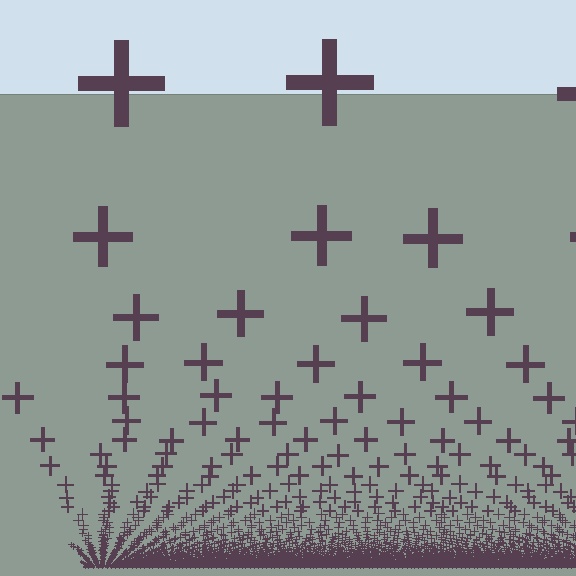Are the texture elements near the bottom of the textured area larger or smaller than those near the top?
Smaller. The gradient is inverted — elements near the bottom are smaller and denser.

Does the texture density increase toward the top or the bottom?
Density increases toward the bottom.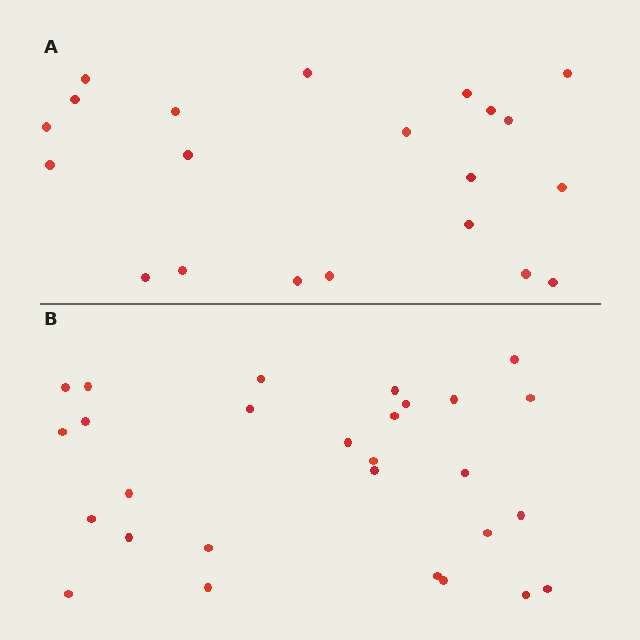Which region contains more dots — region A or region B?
Region B (the bottom region) has more dots.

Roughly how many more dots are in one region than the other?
Region B has roughly 8 or so more dots than region A.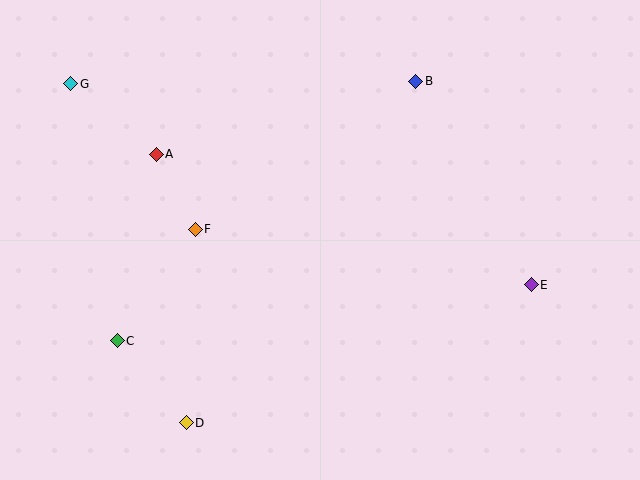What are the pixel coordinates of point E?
Point E is at (531, 285).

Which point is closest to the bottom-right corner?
Point E is closest to the bottom-right corner.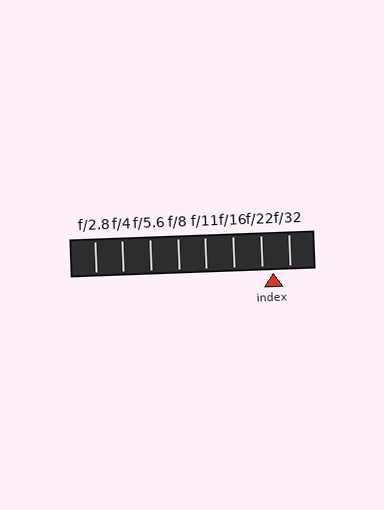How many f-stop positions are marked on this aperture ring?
There are 8 f-stop positions marked.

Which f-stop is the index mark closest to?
The index mark is closest to f/22.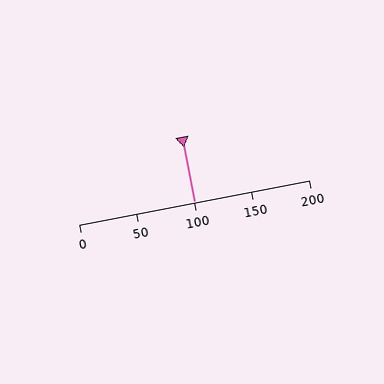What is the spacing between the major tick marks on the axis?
The major ticks are spaced 50 apart.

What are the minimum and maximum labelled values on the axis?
The axis runs from 0 to 200.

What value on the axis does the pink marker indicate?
The marker indicates approximately 100.